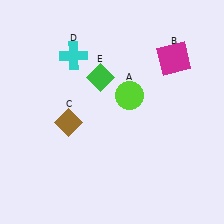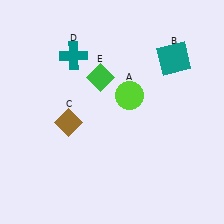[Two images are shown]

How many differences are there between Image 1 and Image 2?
There are 2 differences between the two images.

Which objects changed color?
B changed from magenta to teal. D changed from cyan to teal.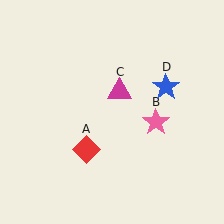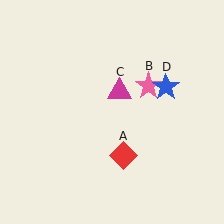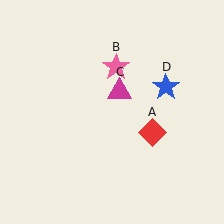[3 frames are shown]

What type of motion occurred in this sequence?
The red diamond (object A), pink star (object B) rotated counterclockwise around the center of the scene.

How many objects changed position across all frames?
2 objects changed position: red diamond (object A), pink star (object B).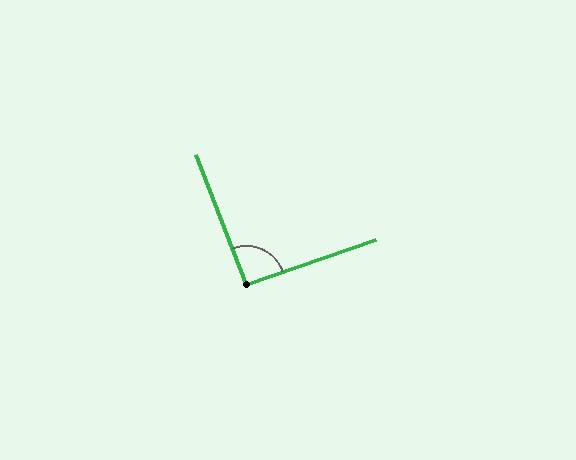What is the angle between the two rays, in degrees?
Approximately 93 degrees.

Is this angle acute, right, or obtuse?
It is approximately a right angle.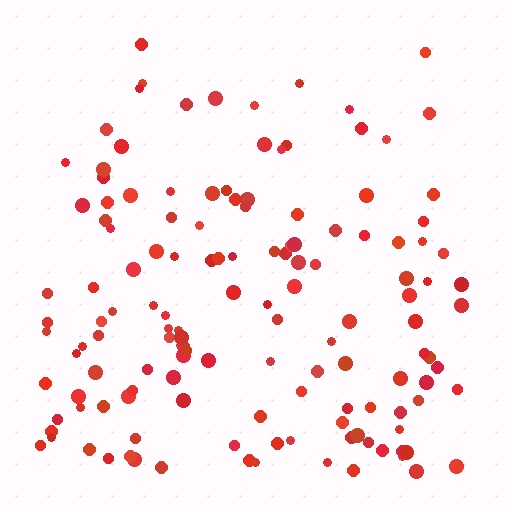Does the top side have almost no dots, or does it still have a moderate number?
Still a moderate number, just noticeably fewer than the bottom.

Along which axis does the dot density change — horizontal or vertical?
Vertical.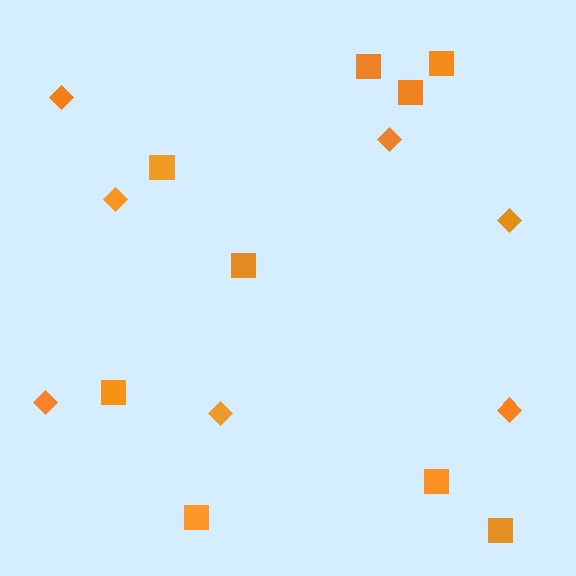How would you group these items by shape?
There are 2 groups: one group of squares (9) and one group of diamonds (7).